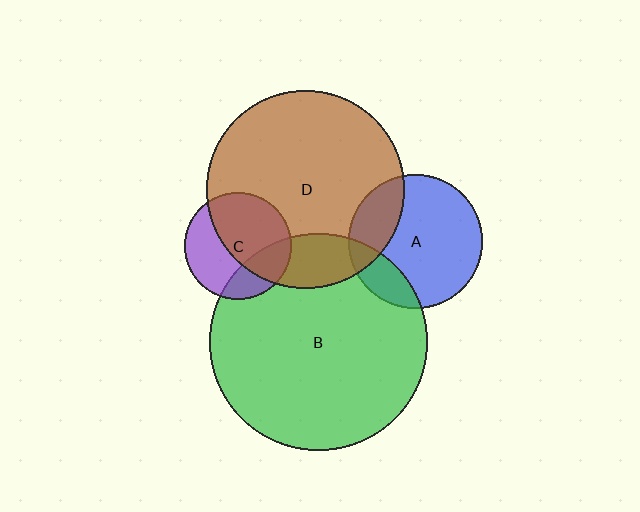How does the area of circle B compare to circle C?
Approximately 4.1 times.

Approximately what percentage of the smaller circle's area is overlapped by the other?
Approximately 55%.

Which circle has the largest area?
Circle B (green).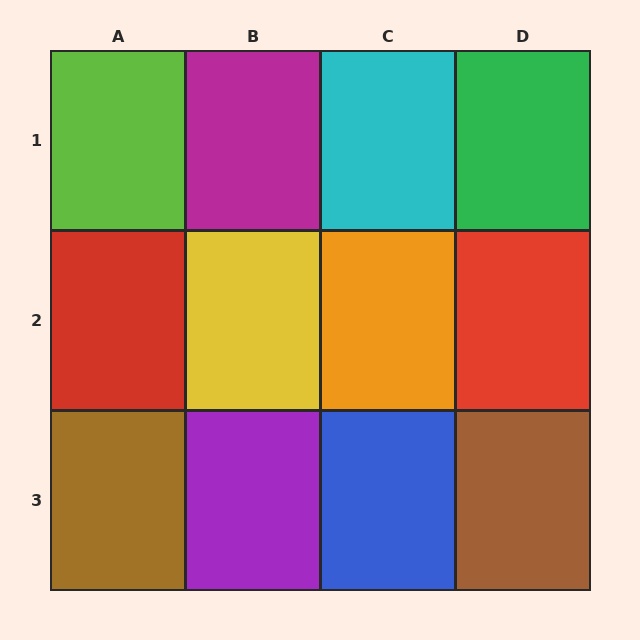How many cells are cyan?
1 cell is cyan.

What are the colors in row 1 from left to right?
Lime, magenta, cyan, green.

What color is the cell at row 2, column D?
Red.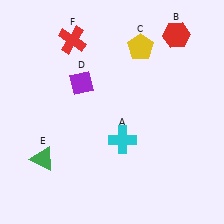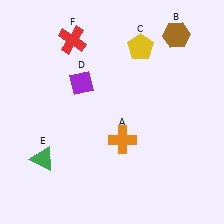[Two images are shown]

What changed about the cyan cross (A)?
In Image 1, A is cyan. In Image 2, it changed to orange.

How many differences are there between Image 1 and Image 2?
There are 2 differences between the two images.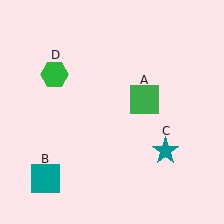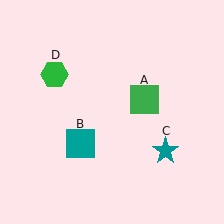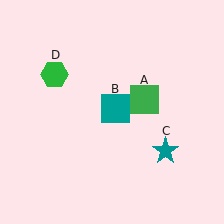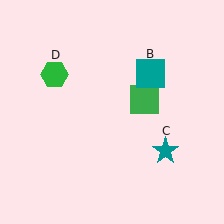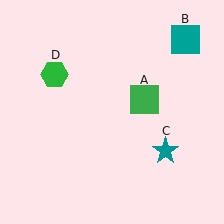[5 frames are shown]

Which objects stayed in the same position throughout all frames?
Green square (object A) and teal star (object C) and green hexagon (object D) remained stationary.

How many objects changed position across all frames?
1 object changed position: teal square (object B).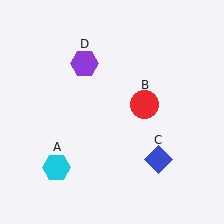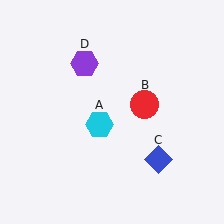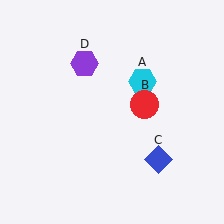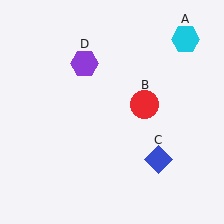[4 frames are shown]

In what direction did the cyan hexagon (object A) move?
The cyan hexagon (object A) moved up and to the right.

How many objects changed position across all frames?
1 object changed position: cyan hexagon (object A).